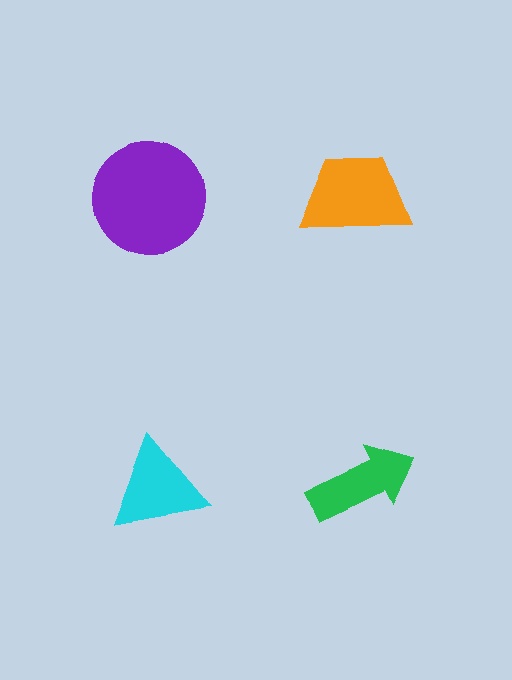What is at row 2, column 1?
A cyan triangle.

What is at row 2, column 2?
A green arrow.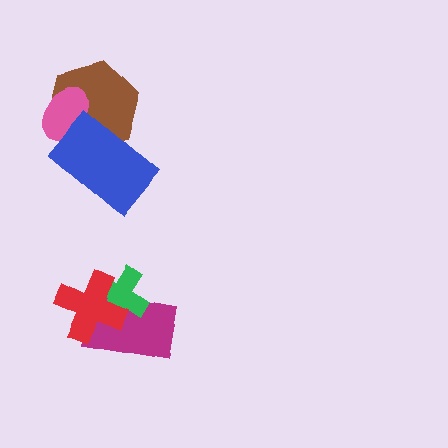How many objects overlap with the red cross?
2 objects overlap with the red cross.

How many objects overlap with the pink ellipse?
2 objects overlap with the pink ellipse.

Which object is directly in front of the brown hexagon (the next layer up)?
The pink ellipse is directly in front of the brown hexagon.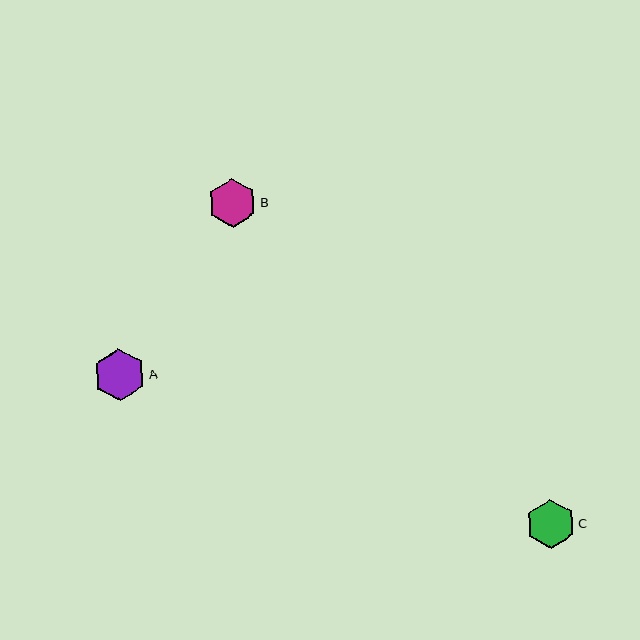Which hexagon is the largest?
Hexagon A is the largest with a size of approximately 52 pixels.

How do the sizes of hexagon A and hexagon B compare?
Hexagon A and hexagon B are approximately the same size.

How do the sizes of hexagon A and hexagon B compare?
Hexagon A and hexagon B are approximately the same size.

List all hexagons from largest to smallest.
From largest to smallest: A, C, B.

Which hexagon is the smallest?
Hexagon B is the smallest with a size of approximately 48 pixels.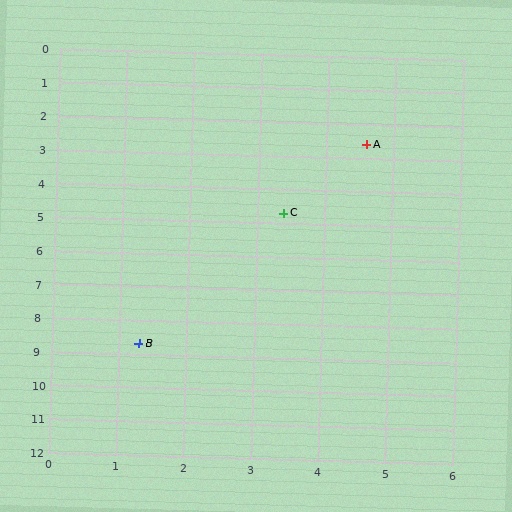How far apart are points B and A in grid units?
Points B and A are about 6.9 grid units apart.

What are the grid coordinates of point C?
Point C is at approximately (3.4, 4.7).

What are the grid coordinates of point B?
Point B is at approximately (1.3, 8.7).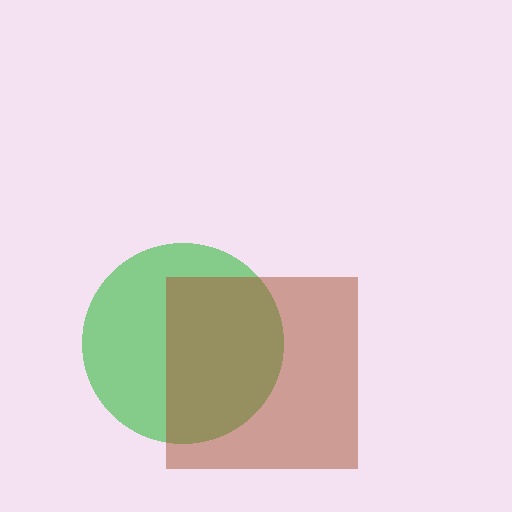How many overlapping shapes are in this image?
There are 2 overlapping shapes in the image.